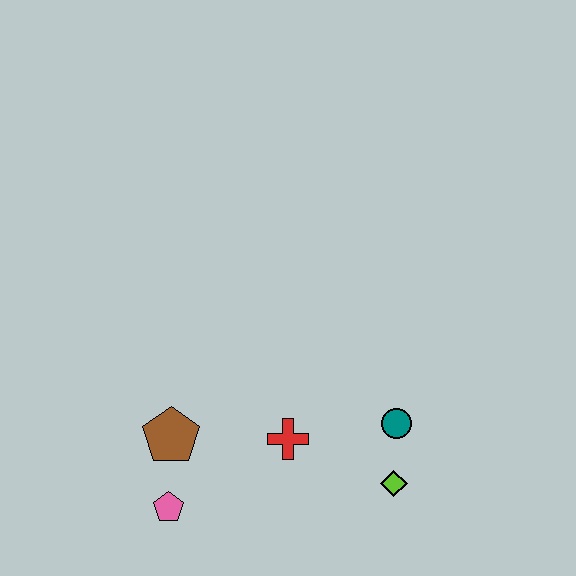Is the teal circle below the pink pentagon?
No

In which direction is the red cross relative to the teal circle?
The red cross is to the left of the teal circle.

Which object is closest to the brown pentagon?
The pink pentagon is closest to the brown pentagon.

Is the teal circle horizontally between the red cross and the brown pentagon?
No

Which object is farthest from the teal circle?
The pink pentagon is farthest from the teal circle.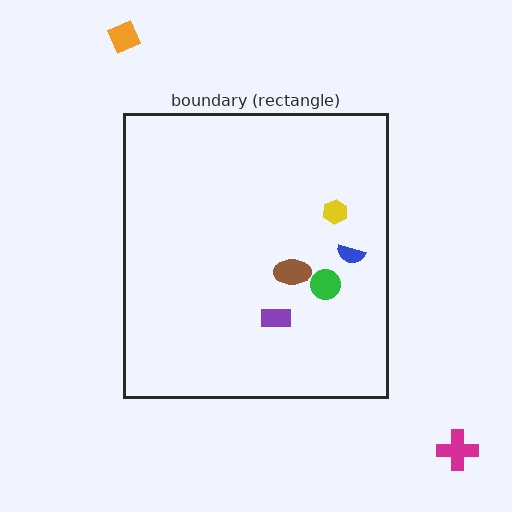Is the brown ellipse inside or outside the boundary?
Inside.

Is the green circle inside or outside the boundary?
Inside.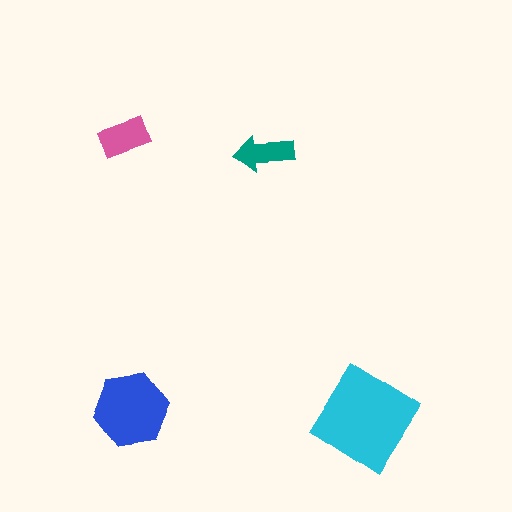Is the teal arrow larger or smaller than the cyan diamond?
Smaller.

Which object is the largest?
The cyan diamond.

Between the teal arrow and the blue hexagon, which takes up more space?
The blue hexagon.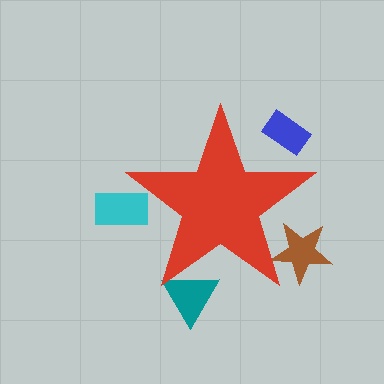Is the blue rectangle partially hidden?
Yes, the blue rectangle is partially hidden behind the red star.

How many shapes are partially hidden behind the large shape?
4 shapes are partially hidden.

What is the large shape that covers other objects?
A red star.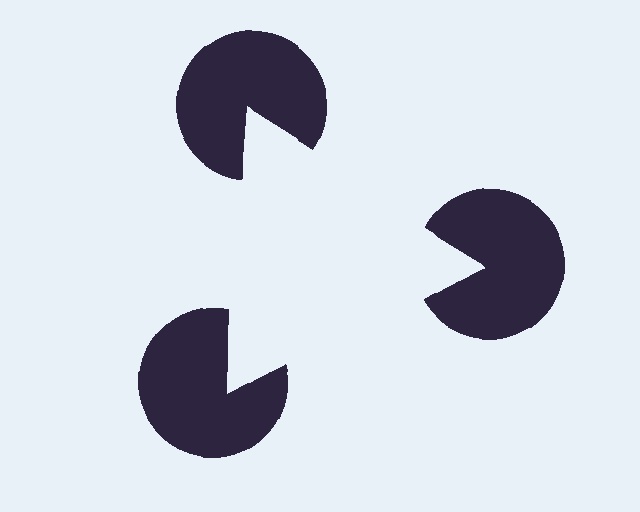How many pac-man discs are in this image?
There are 3 — one at each vertex of the illusory triangle.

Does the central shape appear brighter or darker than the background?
It typically appears slightly brighter than the background, even though no actual brightness change is drawn.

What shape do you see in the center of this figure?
An illusory triangle — its edges are inferred from the aligned wedge cuts in the pac-man discs, not physically drawn.